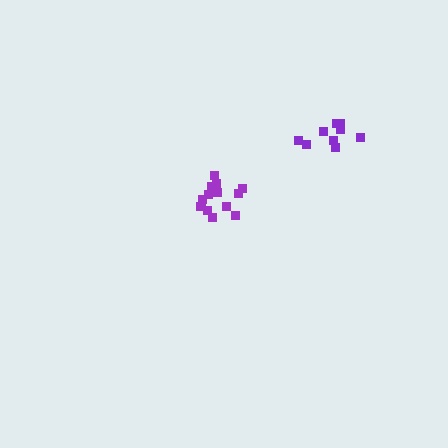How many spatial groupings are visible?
There are 2 spatial groupings.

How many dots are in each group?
Group 1: 13 dots, Group 2: 9 dots (22 total).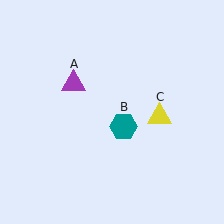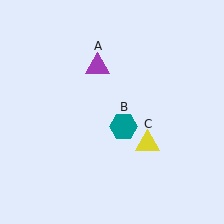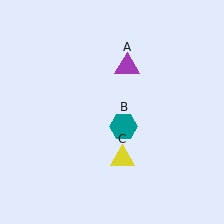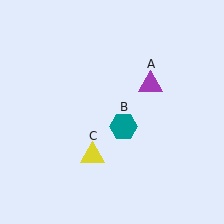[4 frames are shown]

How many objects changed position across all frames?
2 objects changed position: purple triangle (object A), yellow triangle (object C).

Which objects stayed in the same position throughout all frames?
Teal hexagon (object B) remained stationary.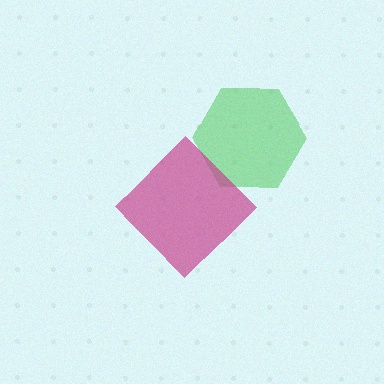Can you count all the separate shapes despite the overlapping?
Yes, there are 2 separate shapes.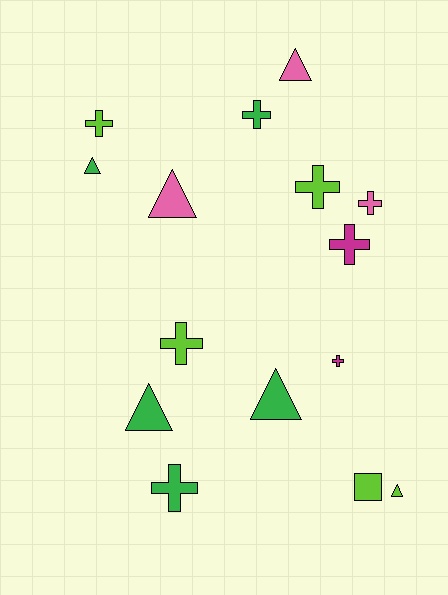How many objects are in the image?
There are 15 objects.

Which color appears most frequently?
Lime, with 5 objects.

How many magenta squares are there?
There are no magenta squares.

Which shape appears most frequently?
Cross, with 8 objects.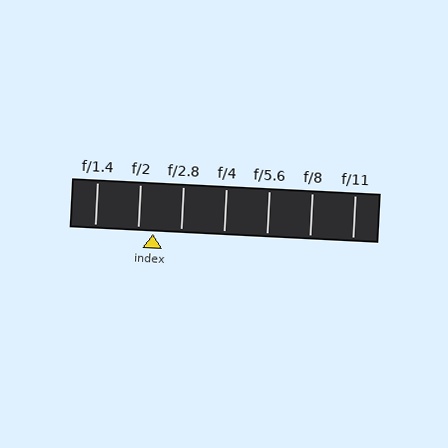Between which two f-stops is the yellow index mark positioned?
The index mark is between f/2 and f/2.8.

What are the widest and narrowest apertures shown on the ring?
The widest aperture shown is f/1.4 and the narrowest is f/11.